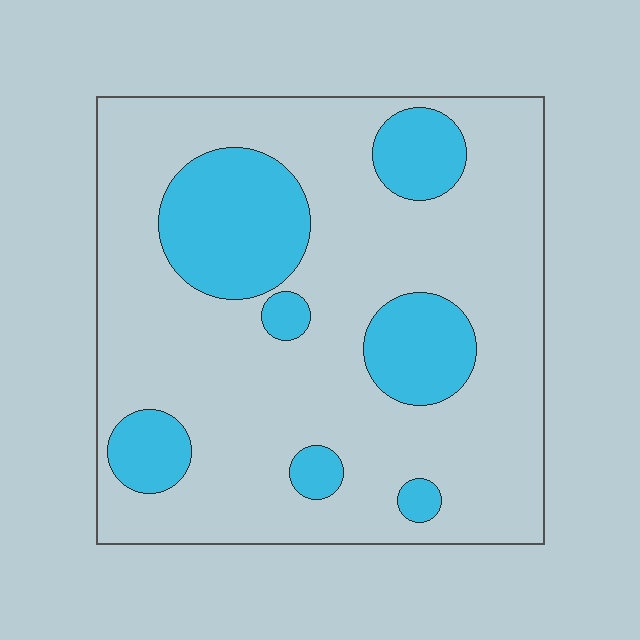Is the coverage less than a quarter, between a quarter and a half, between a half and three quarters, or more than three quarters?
Less than a quarter.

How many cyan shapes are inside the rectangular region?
7.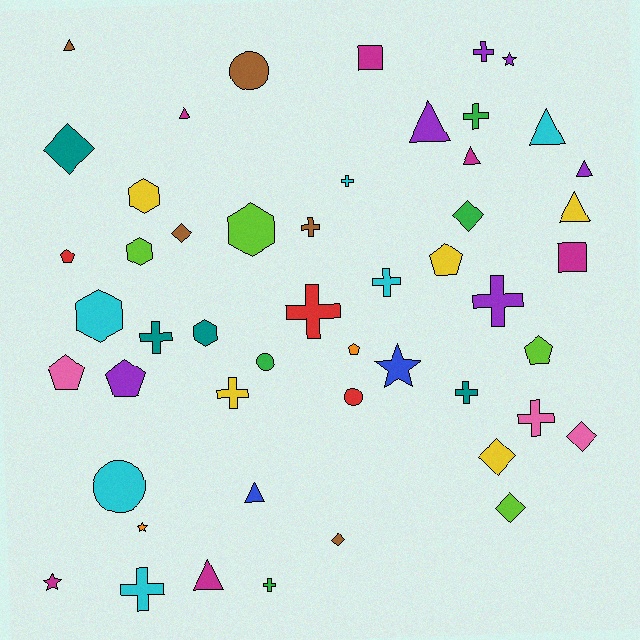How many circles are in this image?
There are 4 circles.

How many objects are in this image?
There are 50 objects.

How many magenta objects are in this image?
There are 6 magenta objects.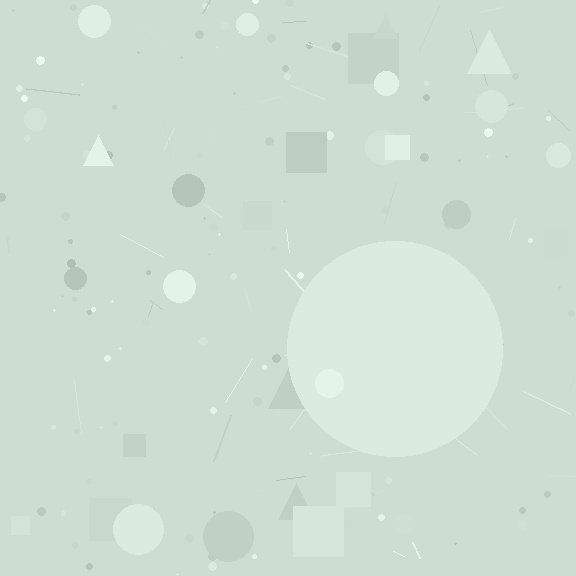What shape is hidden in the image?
A circle is hidden in the image.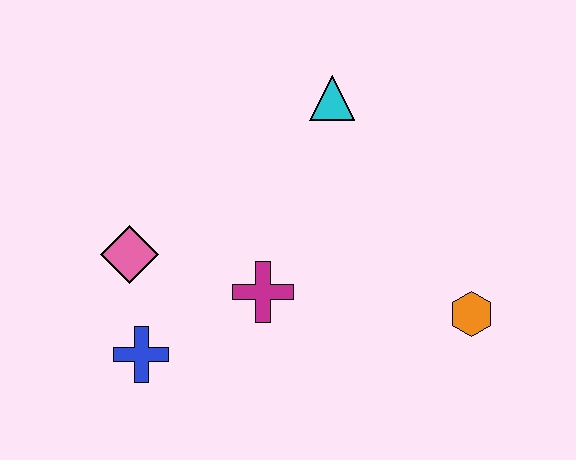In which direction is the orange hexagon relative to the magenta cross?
The orange hexagon is to the right of the magenta cross.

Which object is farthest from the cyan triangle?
The blue cross is farthest from the cyan triangle.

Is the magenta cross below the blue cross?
No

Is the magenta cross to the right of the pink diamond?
Yes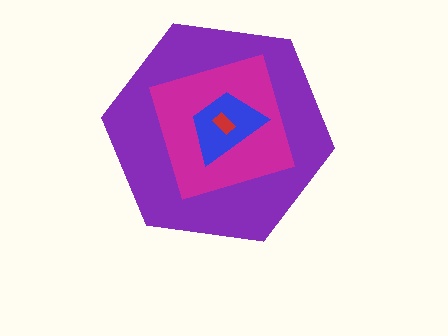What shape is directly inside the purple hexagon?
The magenta square.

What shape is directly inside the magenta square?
The blue trapezoid.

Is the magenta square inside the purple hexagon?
Yes.